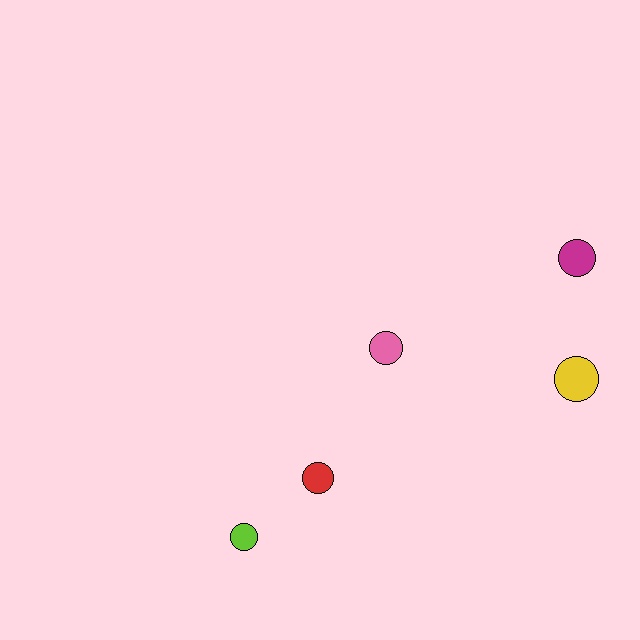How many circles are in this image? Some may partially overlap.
There are 5 circles.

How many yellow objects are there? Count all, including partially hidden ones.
There is 1 yellow object.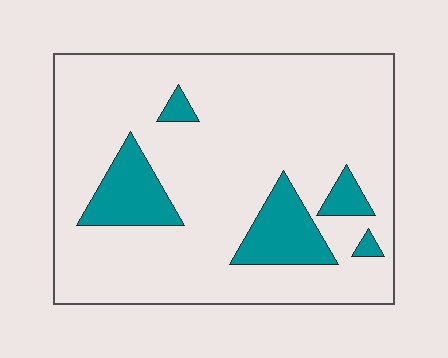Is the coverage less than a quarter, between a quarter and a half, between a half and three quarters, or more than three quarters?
Less than a quarter.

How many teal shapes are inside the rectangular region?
5.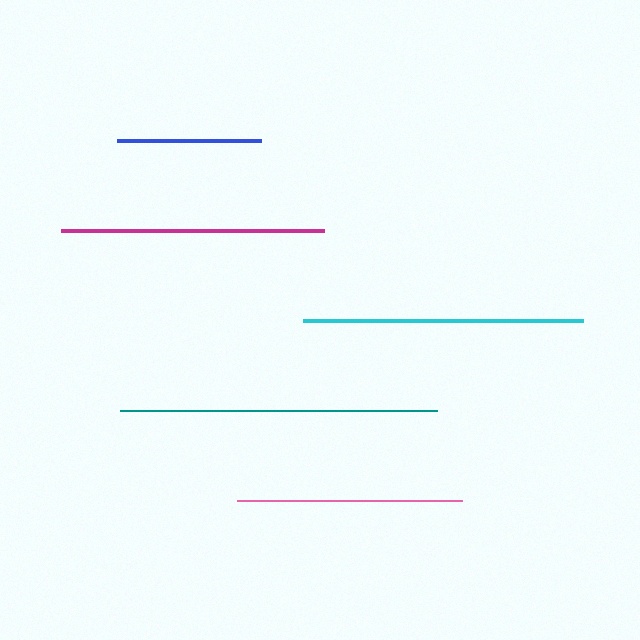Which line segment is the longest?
The teal line is the longest at approximately 317 pixels.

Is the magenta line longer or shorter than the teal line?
The teal line is longer than the magenta line.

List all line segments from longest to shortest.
From longest to shortest: teal, cyan, magenta, pink, blue.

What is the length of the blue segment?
The blue segment is approximately 144 pixels long.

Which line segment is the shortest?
The blue line is the shortest at approximately 144 pixels.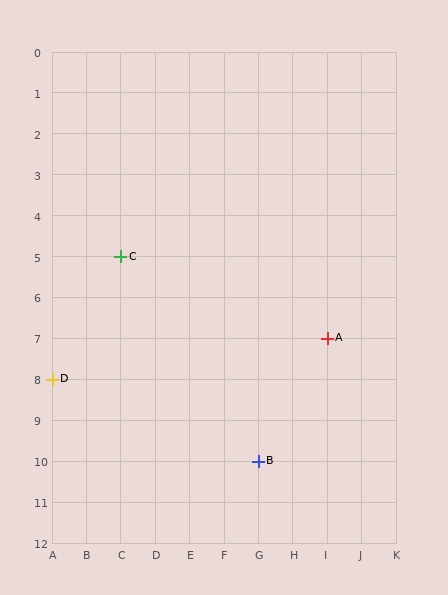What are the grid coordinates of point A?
Point A is at grid coordinates (I, 7).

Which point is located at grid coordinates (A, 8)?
Point D is at (A, 8).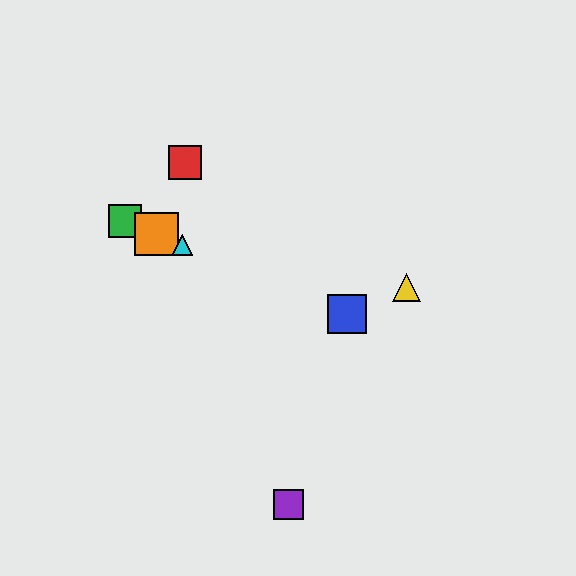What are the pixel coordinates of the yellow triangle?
The yellow triangle is at (406, 287).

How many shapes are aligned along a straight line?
4 shapes (the blue square, the green square, the orange square, the cyan triangle) are aligned along a straight line.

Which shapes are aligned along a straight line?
The blue square, the green square, the orange square, the cyan triangle are aligned along a straight line.